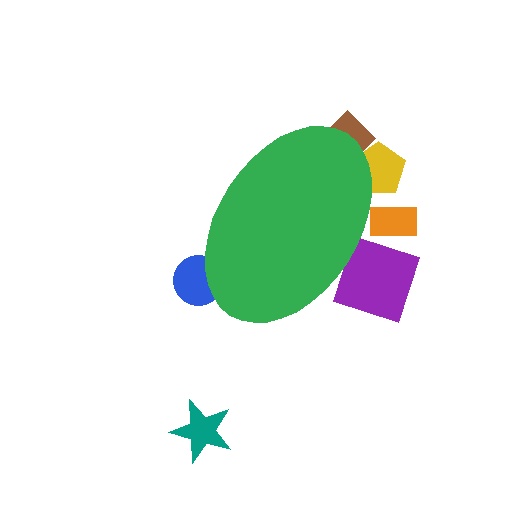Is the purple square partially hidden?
Yes, the purple square is partially hidden behind the green ellipse.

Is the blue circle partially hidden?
Yes, the blue circle is partially hidden behind the green ellipse.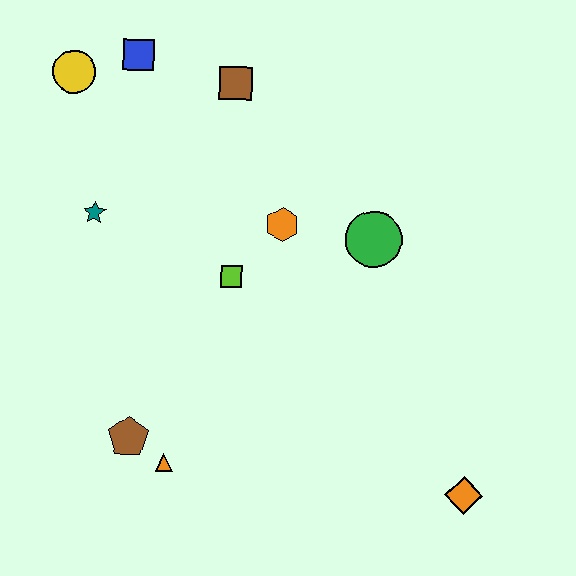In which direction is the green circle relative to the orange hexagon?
The green circle is to the right of the orange hexagon.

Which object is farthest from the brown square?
The orange diamond is farthest from the brown square.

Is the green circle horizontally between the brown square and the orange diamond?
Yes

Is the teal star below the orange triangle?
No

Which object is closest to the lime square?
The orange hexagon is closest to the lime square.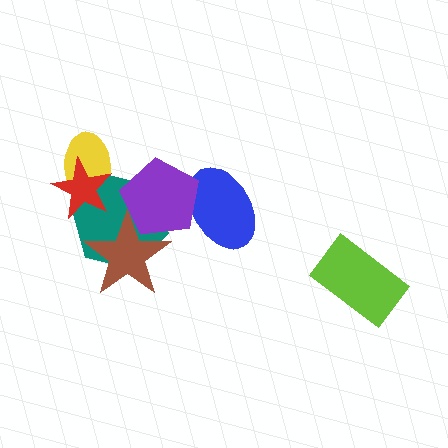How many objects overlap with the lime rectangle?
0 objects overlap with the lime rectangle.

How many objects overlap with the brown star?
2 objects overlap with the brown star.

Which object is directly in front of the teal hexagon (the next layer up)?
The brown star is directly in front of the teal hexagon.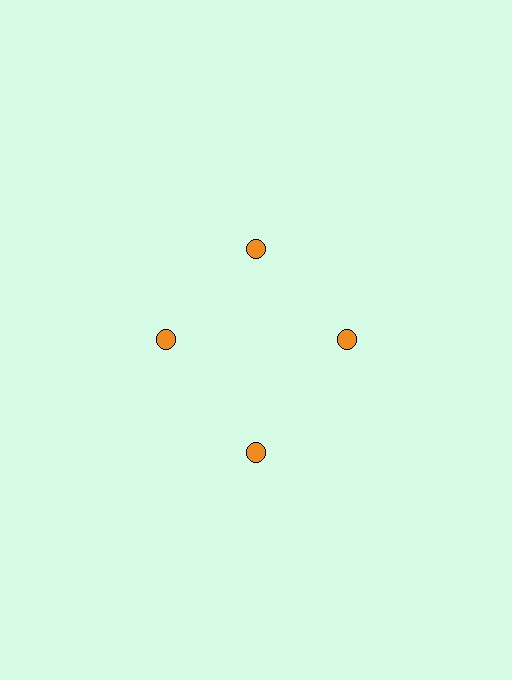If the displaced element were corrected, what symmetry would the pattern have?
It would have 4-fold rotational symmetry — the pattern would map onto itself every 90 degrees.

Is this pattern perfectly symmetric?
No. The 4 orange circles are arranged in a ring, but one element near the 6 o'clock position is pushed outward from the center, breaking the 4-fold rotational symmetry.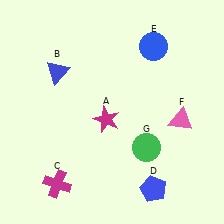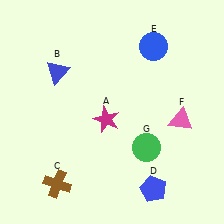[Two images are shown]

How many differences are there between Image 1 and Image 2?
There is 1 difference between the two images.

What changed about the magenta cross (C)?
In Image 1, C is magenta. In Image 2, it changed to brown.